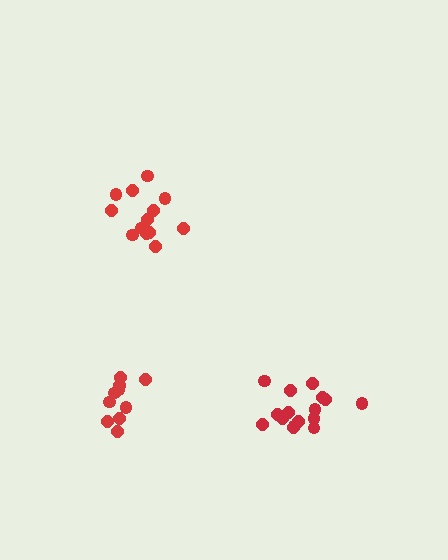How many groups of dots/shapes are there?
There are 3 groups.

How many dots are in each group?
Group 1: 13 dots, Group 2: 16 dots, Group 3: 10 dots (39 total).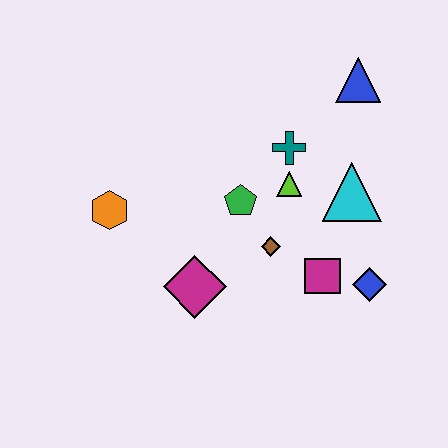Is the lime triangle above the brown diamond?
Yes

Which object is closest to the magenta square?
The blue diamond is closest to the magenta square.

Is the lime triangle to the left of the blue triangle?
Yes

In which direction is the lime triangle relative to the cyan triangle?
The lime triangle is to the left of the cyan triangle.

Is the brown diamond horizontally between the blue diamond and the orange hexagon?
Yes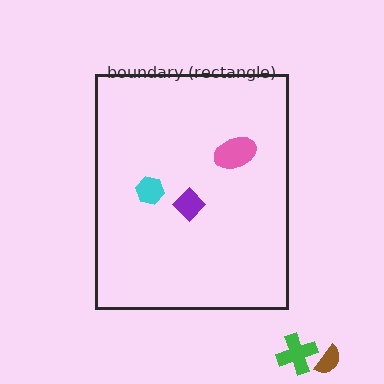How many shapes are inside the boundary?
3 inside, 2 outside.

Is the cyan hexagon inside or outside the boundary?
Inside.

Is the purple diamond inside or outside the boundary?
Inside.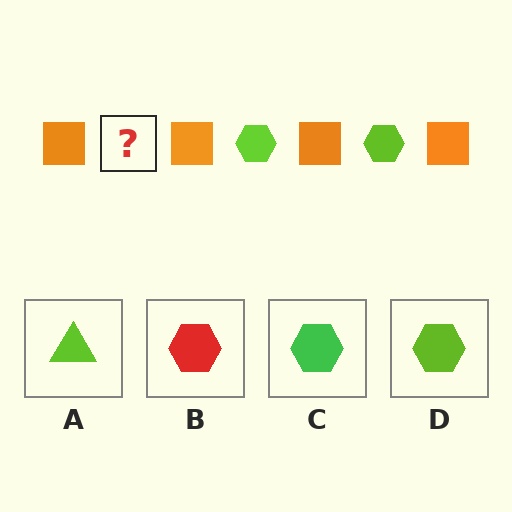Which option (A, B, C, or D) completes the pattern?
D.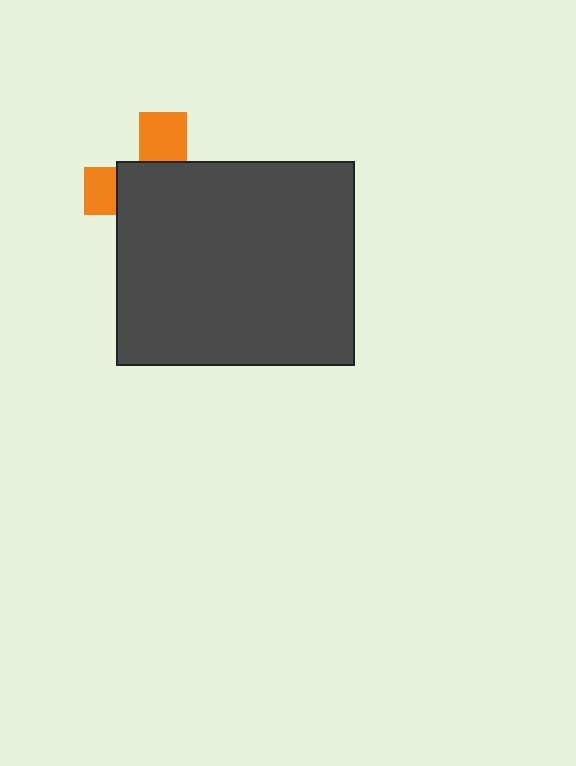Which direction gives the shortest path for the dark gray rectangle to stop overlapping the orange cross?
Moving down gives the shortest separation.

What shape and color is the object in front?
The object in front is a dark gray rectangle.